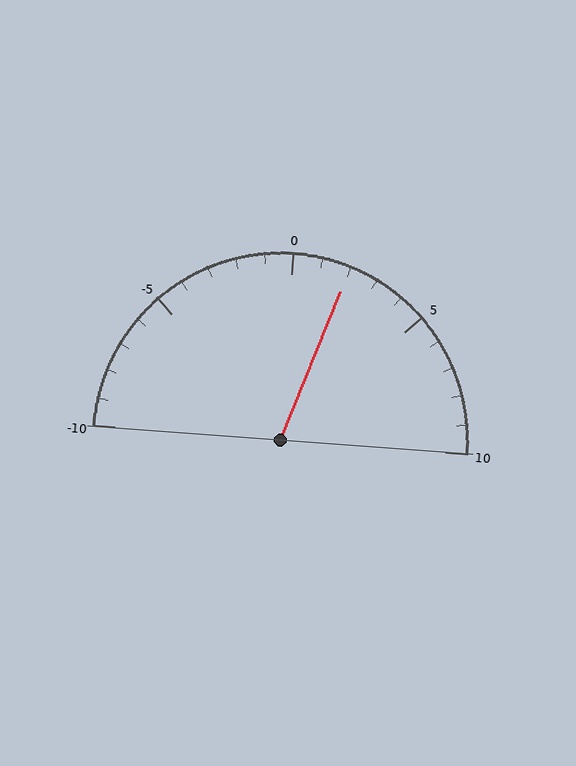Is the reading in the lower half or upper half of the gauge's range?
The reading is in the upper half of the range (-10 to 10).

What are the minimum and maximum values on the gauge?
The gauge ranges from -10 to 10.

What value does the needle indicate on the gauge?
The needle indicates approximately 2.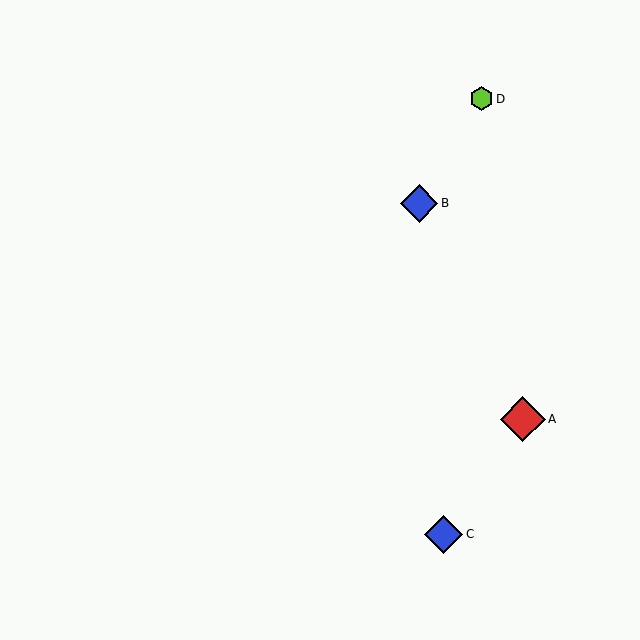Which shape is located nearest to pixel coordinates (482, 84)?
The lime hexagon (labeled D) at (481, 99) is nearest to that location.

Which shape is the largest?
The red diamond (labeled A) is the largest.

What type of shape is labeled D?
Shape D is a lime hexagon.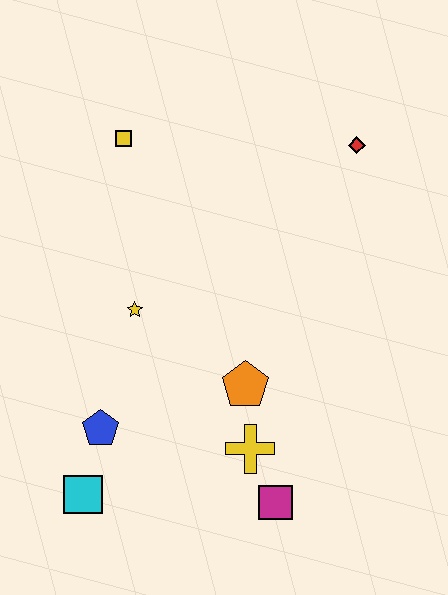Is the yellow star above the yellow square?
No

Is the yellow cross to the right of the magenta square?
No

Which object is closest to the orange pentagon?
The yellow cross is closest to the orange pentagon.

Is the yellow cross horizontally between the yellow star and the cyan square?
No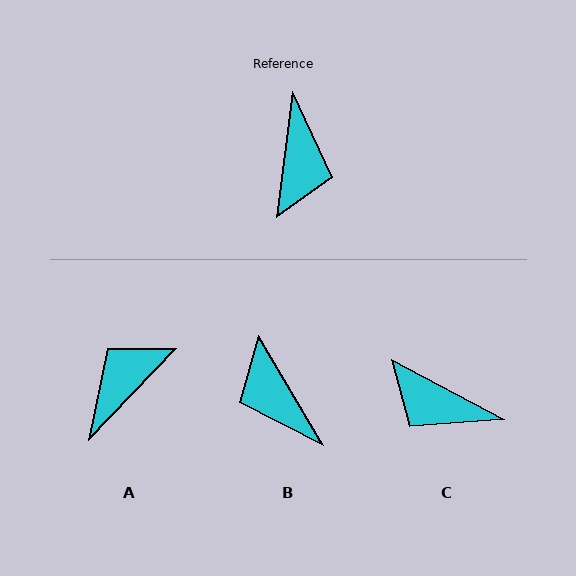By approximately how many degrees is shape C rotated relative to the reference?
Approximately 111 degrees clockwise.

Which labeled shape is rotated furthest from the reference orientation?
A, about 144 degrees away.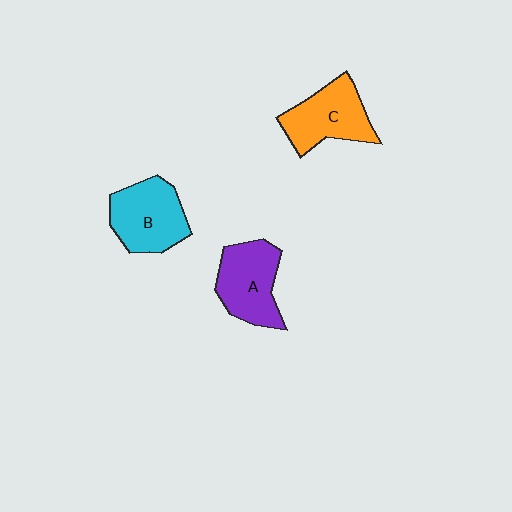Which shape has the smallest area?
Shape A (purple).